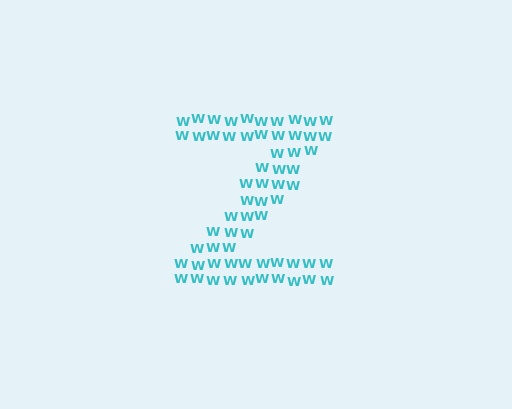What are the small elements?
The small elements are letter W's.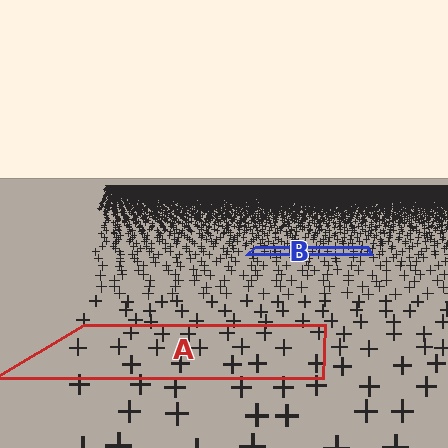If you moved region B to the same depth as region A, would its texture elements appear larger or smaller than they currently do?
They would appear larger. At a closer depth, the same texture elements are projected at a bigger on-screen size.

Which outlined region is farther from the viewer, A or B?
Region B is farther from the viewer — the texture elements inside it appear smaller and more densely packed.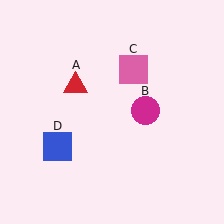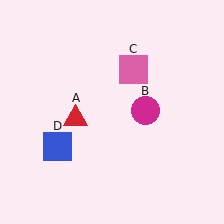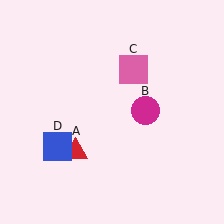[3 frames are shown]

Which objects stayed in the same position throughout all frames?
Magenta circle (object B) and pink square (object C) and blue square (object D) remained stationary.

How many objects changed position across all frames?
1 object changed position: red triangle (object A).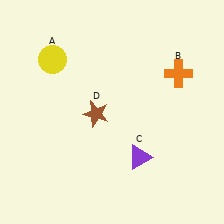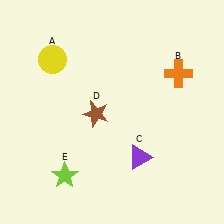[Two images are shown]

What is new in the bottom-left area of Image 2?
A lime star (E) was added in the bottom-left area of Image 2.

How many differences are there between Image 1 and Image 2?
There is 1 difference between the two images.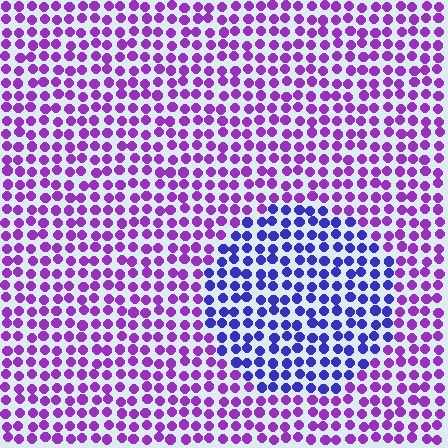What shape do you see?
I see a circle.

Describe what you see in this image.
The image is filled with small purple elements in a uniform arrangement. A circle-shaped region is visible where the elements are tinted to a slightly different hue, forming a subtle color boundary.